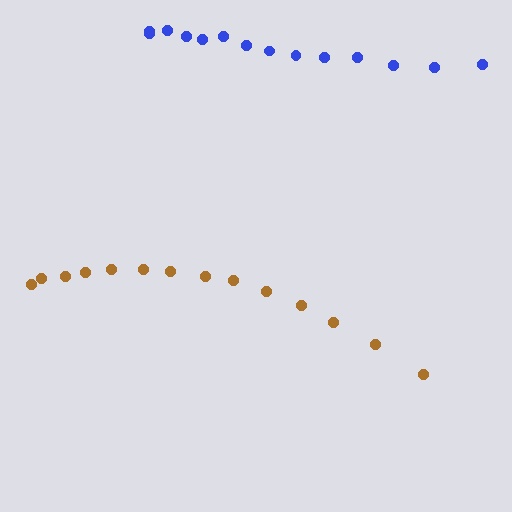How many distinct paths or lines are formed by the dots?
There are 2 distinct paths.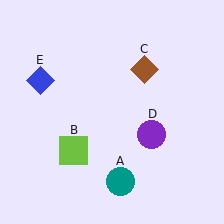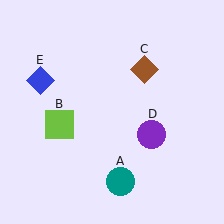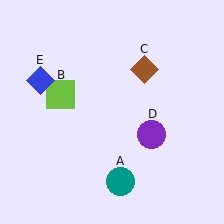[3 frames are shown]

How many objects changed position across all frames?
1 object changed position: lime square (object B).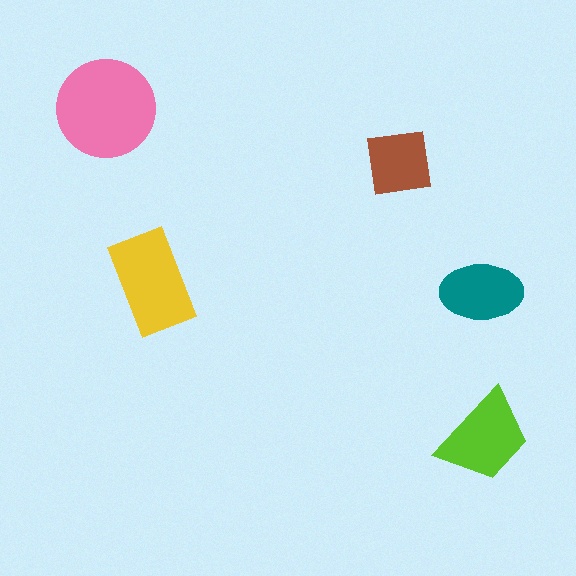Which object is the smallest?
The brown square.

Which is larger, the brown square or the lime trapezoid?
The lime trapezoid.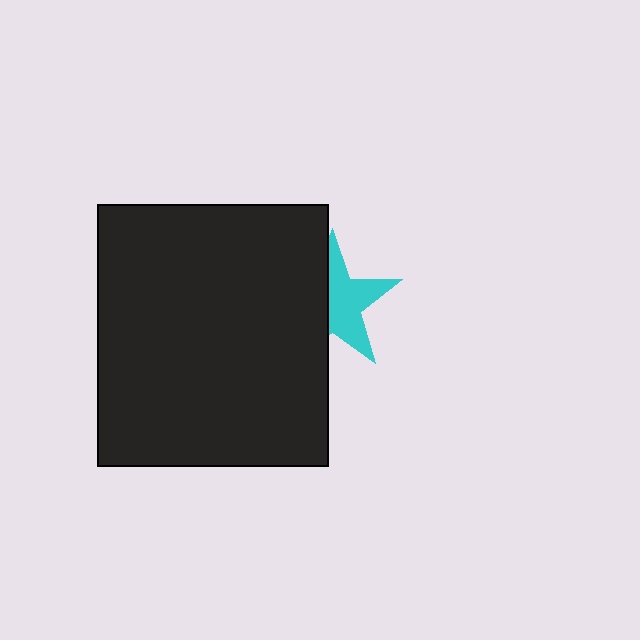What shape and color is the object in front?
The object in front is a black rectangle.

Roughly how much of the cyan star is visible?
About half of it is visible (roughly 54%).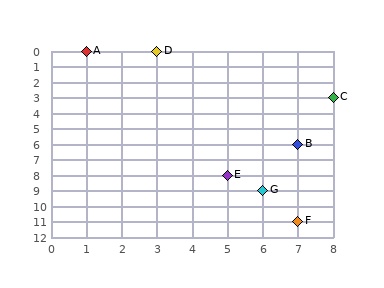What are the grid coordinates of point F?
Point F is at grid coordinates (7, 11).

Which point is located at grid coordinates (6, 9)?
Point G is at (6, 9).